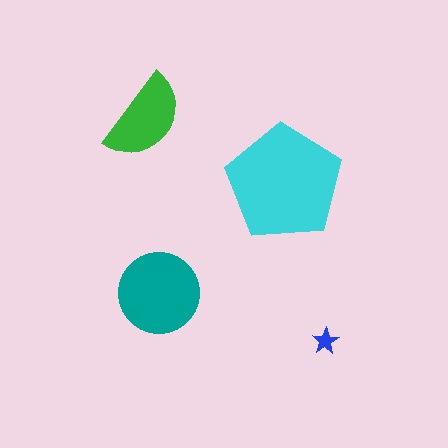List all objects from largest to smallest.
The cyan pentagon, the teal circle, the green semicircle, the blue star.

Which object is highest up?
The green semicircle is topmost.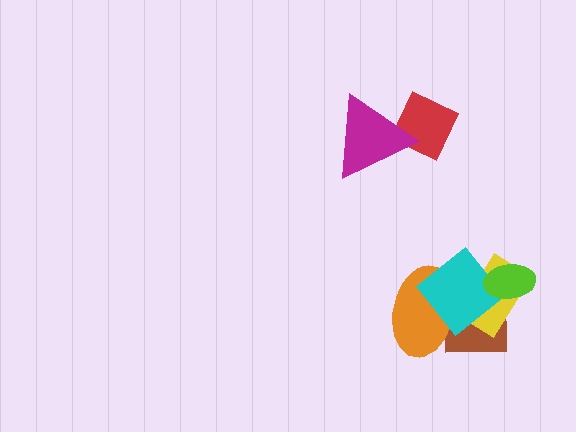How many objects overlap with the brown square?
3 objects overlap with the brown square.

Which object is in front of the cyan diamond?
The lime ellipse is in front of the cyan diamond.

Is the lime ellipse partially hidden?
No, no other shape covers it.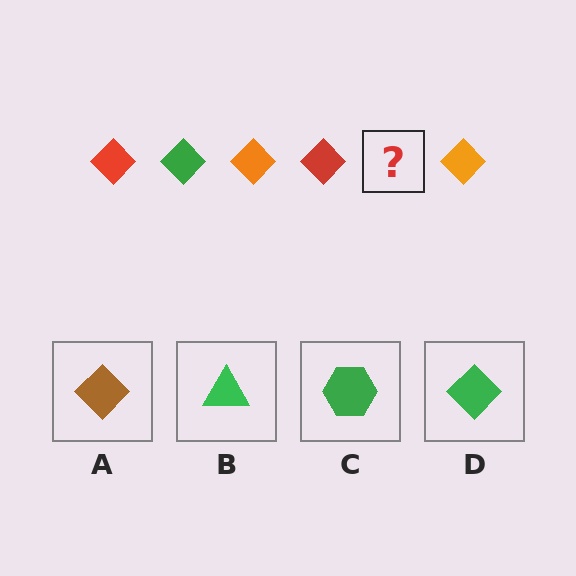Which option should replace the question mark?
Option D.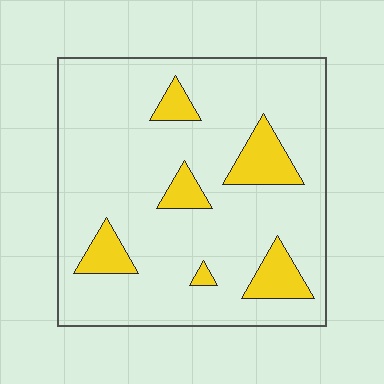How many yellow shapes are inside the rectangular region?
6.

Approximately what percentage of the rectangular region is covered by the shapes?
Approximately 15%.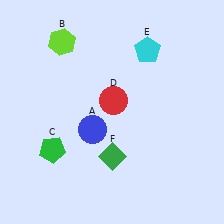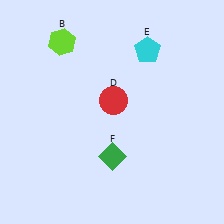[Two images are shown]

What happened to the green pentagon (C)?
The green pentagon (C) was removed in Image 2. It was in the bottom-left area of Image 1.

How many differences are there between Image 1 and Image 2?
There are 2 differences between the two images.